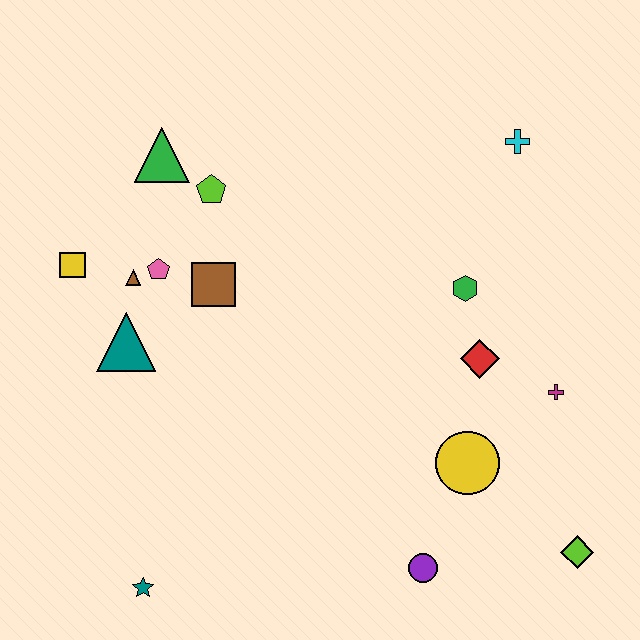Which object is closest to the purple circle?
The yellow circle is closest to the purple circle.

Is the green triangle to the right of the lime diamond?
No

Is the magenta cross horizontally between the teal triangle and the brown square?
No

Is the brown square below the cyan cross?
Yes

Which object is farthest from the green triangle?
The lime diamond is farthest from the green triangle.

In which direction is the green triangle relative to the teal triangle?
The green triangle is above the teal triangle.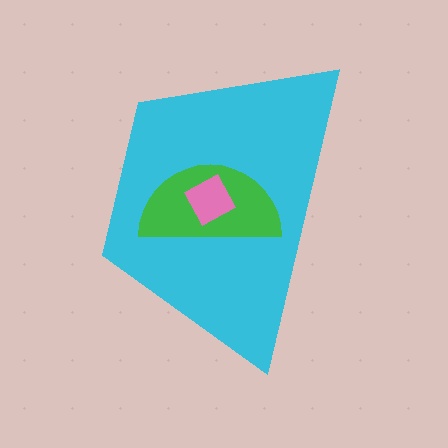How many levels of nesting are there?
3.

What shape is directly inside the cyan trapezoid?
The green semicircle.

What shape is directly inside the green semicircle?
The pink square.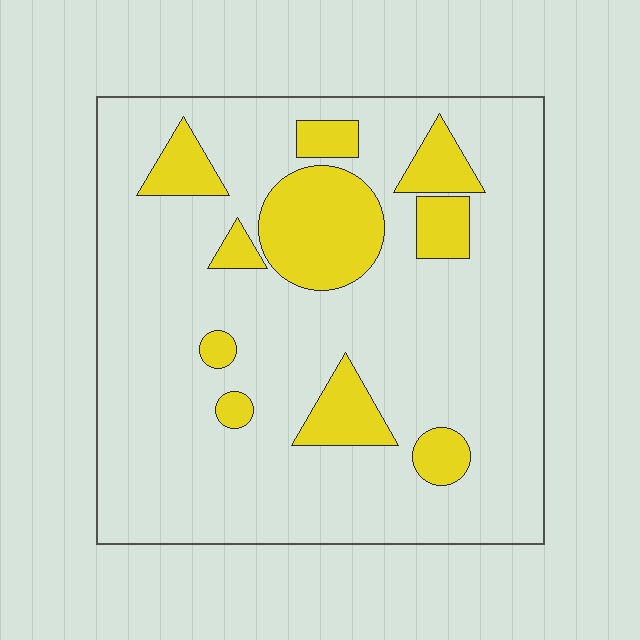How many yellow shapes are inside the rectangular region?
10.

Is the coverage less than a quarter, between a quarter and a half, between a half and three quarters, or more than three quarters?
Less than a quarter.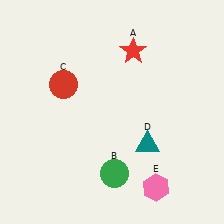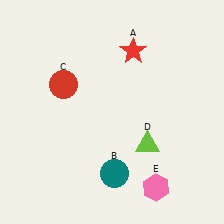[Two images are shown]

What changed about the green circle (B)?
In Image 1, B is green. In Image 2, it changed to teal.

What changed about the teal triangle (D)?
In Image 1, D is teal. In Image 2, it changed to lime.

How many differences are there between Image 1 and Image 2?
There are 2 differences between the two images.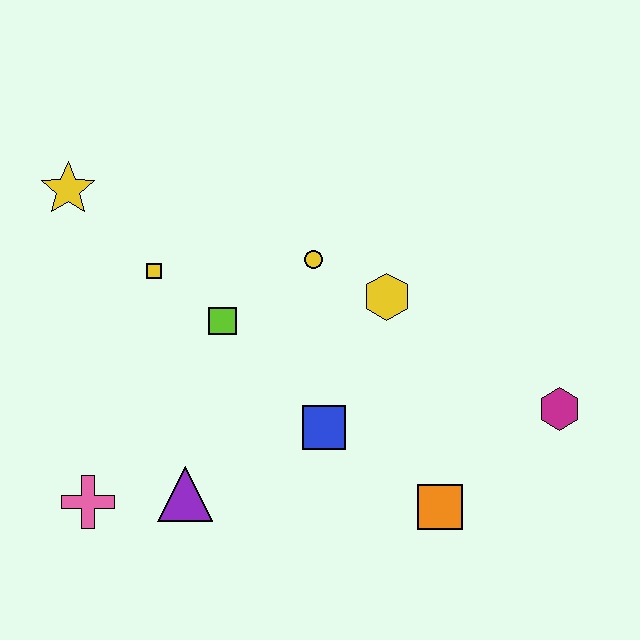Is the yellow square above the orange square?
Yes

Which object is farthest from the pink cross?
The magenta hexagon is farthest from the pink cross.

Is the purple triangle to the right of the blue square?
No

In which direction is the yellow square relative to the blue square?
The yellow square is to the left of the blue square.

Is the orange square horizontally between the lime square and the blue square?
No